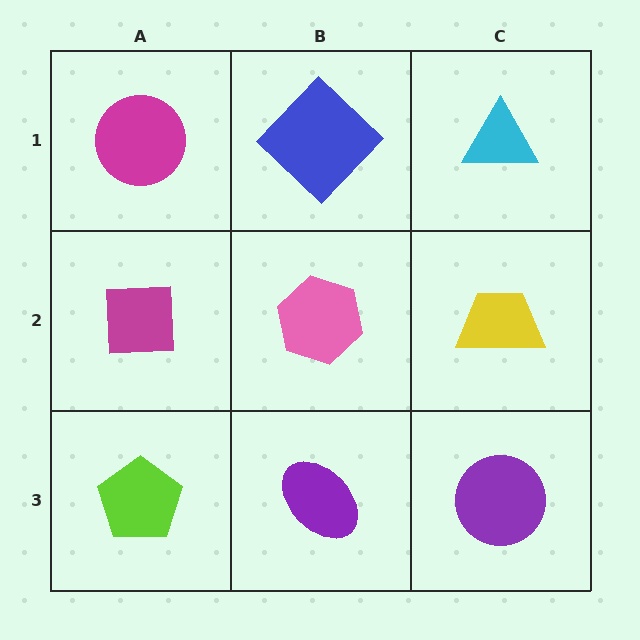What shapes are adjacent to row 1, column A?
A magenta square (row 2, column A), a blue diamond (row 1, column B).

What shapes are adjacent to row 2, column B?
A blue diamond (row 1, column B), a purple ellipse (row 3, column B), a magenta square (row 2, column A), a yellow trapezoid (row 2, column C).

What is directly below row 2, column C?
A purple circle.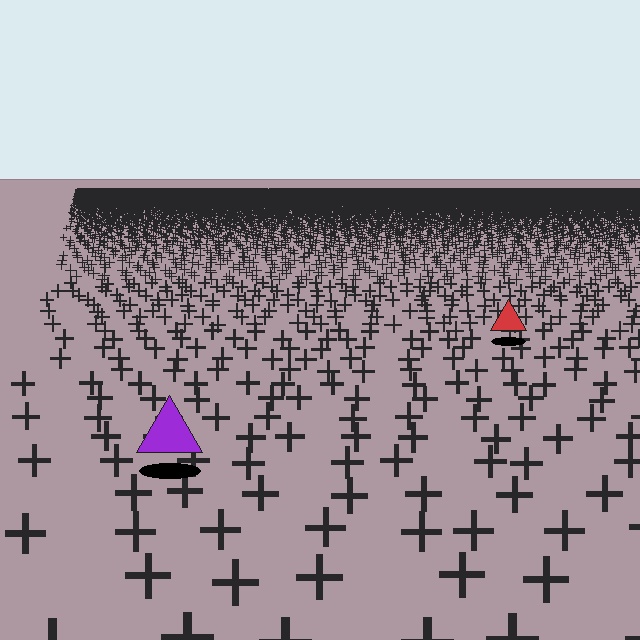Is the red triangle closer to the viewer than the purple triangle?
No. The purple triangle is closer — you can tell from the texture gradient: the ground texture is coarser near it.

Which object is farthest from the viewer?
The red triangle is farthest from the viewer. It appears smaller and the ground texture around it is denser.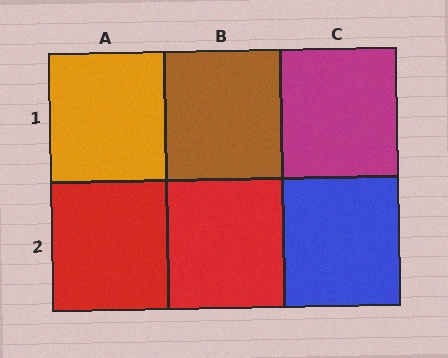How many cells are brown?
1 cell is brown.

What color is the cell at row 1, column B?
Brown.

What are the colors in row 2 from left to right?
Red, red, blue.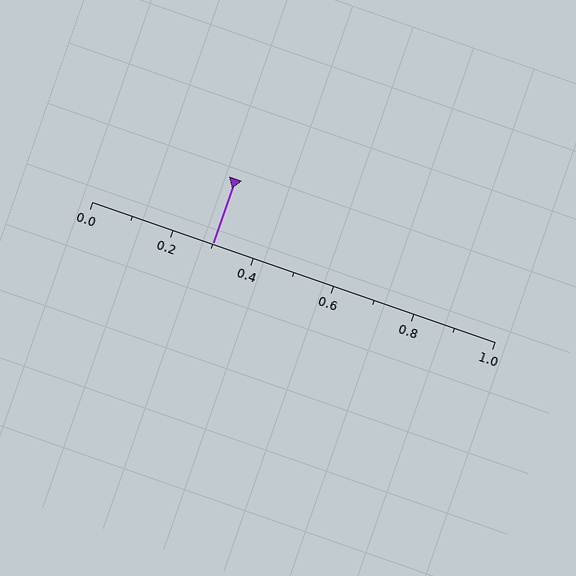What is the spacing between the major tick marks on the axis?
The major ticks are spaced 0.2 apart.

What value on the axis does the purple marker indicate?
The marker indicates approximately 0.3.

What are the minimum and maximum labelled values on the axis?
The axis runs from 0.0 to 1.0.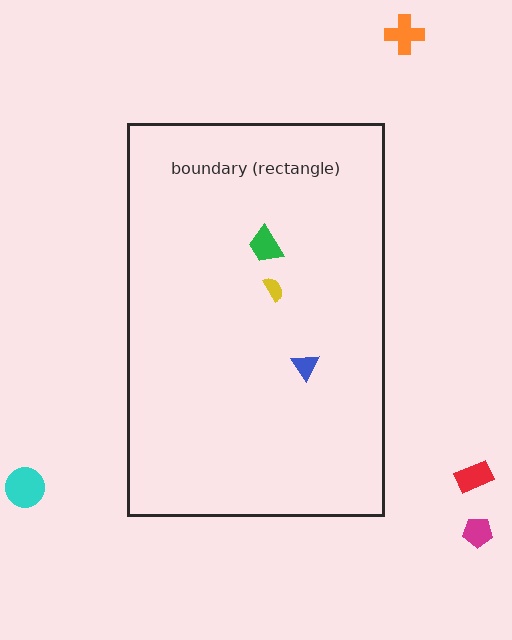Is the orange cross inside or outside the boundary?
Outside.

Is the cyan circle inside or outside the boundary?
Outside.